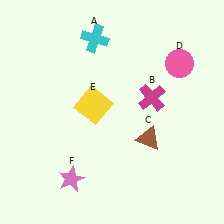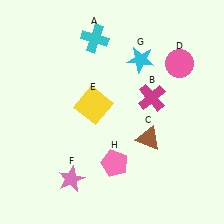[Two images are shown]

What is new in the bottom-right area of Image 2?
A pink pentagon (H) was added in the bottom-right area of Image 2.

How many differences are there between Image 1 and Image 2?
There are 2 differences between the two images.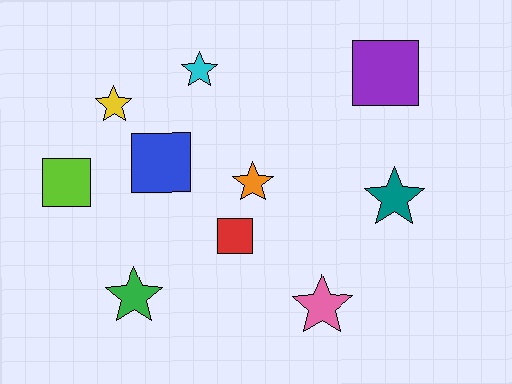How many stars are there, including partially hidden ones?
There are 6 stars.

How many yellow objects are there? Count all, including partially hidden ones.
There is 1 yellow object.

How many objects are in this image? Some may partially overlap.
There are 10 objects.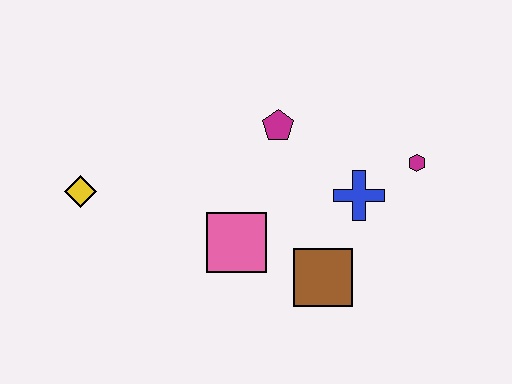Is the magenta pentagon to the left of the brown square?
Yes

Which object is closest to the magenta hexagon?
The blue cross is closest to the magenta hexagon.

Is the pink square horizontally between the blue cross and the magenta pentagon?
No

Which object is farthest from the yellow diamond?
The magenta hexagon is farthest from the yellow diamond.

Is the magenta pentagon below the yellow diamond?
No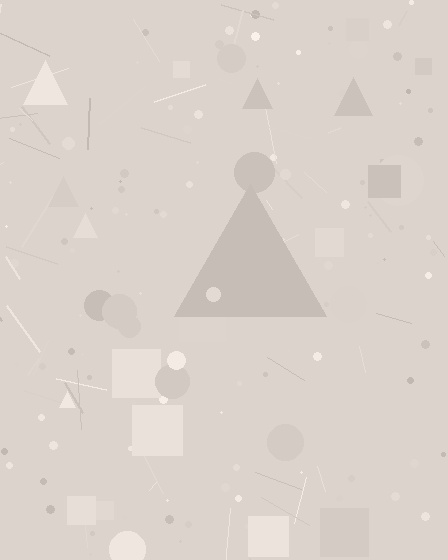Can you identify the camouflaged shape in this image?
The camouflaged shape is a triangle.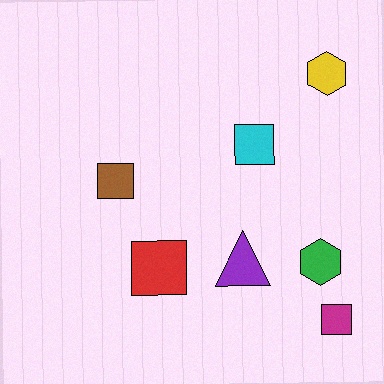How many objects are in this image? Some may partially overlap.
There are 7 objects.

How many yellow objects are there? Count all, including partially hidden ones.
There is 1 yellow object.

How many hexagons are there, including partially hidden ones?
There are 2 hexagons.